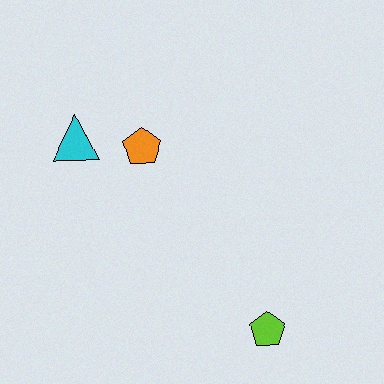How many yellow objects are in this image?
There are no yellow objects.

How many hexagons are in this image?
There are no hexagons.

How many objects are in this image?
There are 3 objects.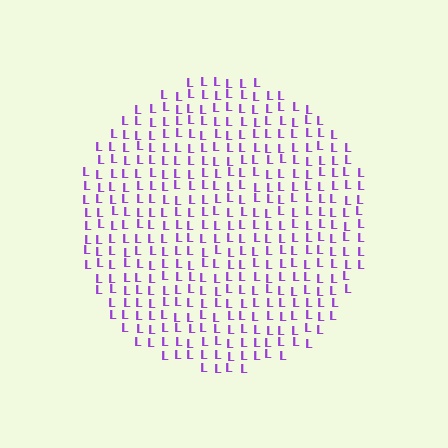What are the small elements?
The small elements are letter L's.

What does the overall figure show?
The overall figure shows a circle.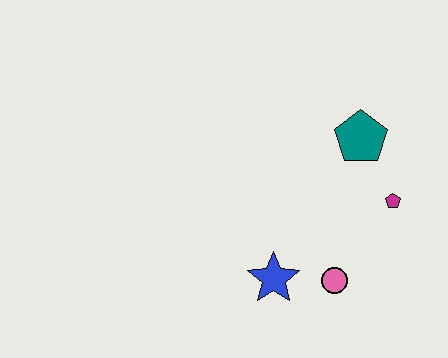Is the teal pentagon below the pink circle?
No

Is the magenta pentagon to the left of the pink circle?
No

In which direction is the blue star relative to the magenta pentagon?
The blue star is to the left of the magenta pentagon.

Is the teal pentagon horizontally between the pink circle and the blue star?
No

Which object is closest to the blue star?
The pink circle is closest to the blue star.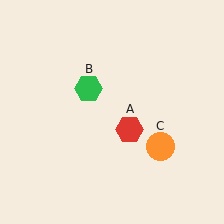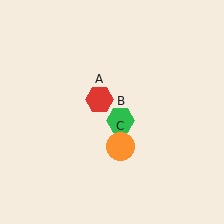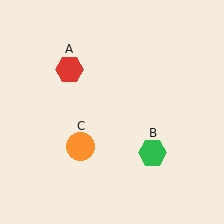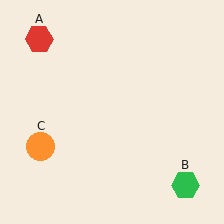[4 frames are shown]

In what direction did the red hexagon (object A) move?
The red hexagon (object A) moved up and to the left.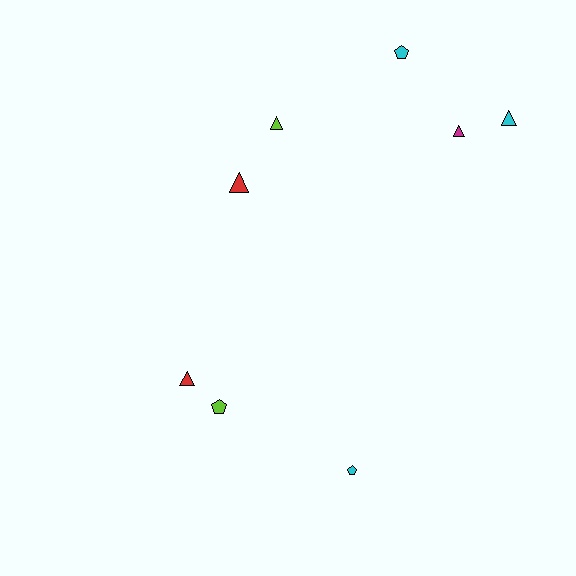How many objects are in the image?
There are 8 objects.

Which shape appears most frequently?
Triangle, with 5 objects.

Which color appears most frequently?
Cyan, with 3 objects.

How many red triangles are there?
There are 2 red triangles.